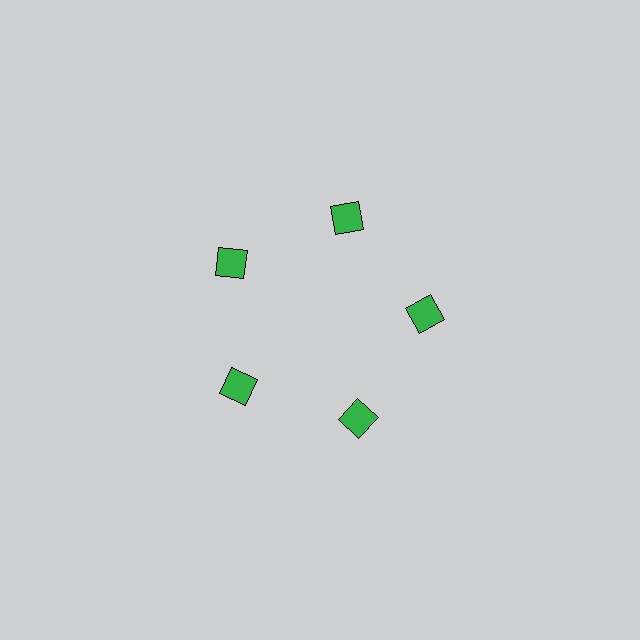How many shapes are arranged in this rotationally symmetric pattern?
There are 5 shapes, arranged in 5 groups of 1.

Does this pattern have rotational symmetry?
Yes, this pattern has 5-fold rotational symmetry. It looks the same after rotating 72 degrees around the center.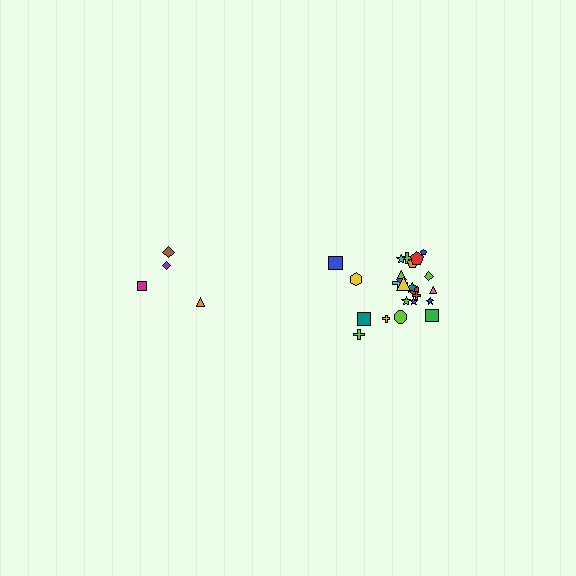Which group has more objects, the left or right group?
The right group.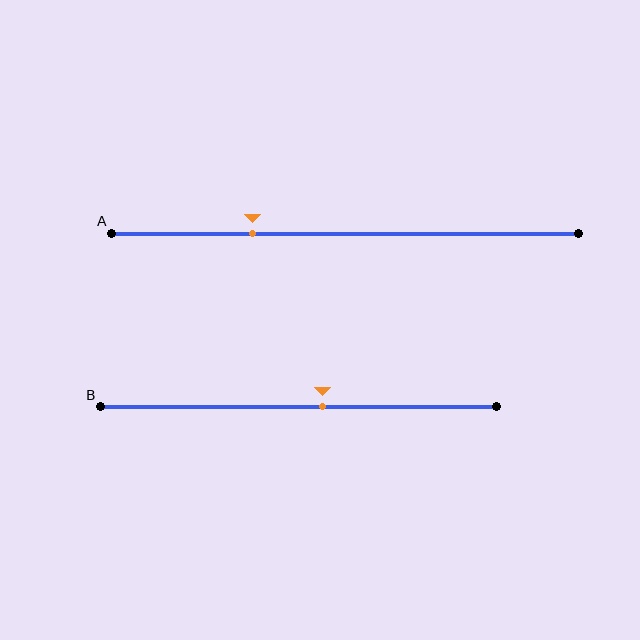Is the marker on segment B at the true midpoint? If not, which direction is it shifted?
No, the marker on segment B is shifted to the right by about 6% of the segment length.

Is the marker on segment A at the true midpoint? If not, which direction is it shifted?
No, the marker on segment A is shifted to the left by about 20% of the segment length.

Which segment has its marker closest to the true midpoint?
Segment B has its marker closest to the true midpoint.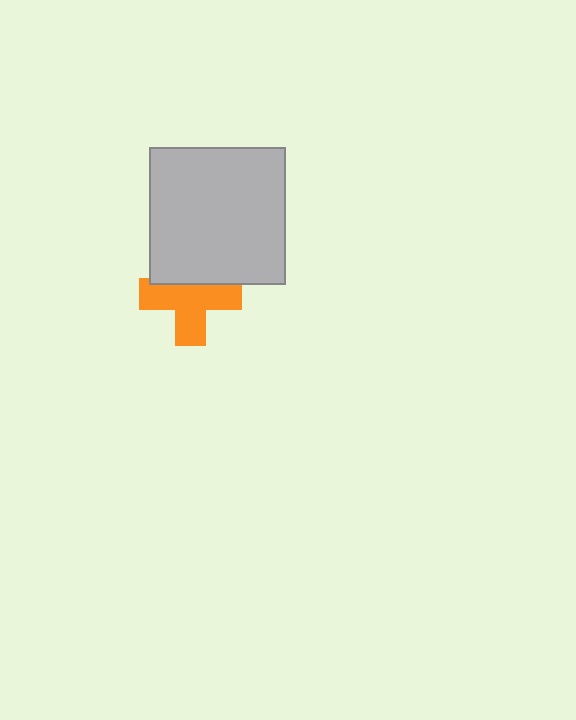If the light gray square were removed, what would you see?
You would see the complete orange cross.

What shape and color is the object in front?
The object in front is a light gray square.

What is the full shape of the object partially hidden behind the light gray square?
The partially hidden object is an orange cross.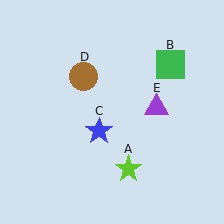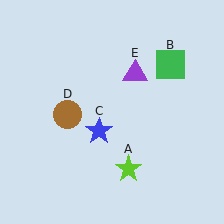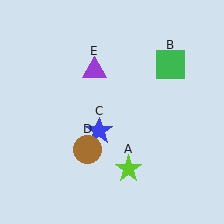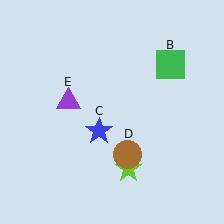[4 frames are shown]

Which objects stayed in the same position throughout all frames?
Lime star (object A) and green square (object B) and blue star (object C) remained stationary.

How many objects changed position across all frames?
2 objects changed position: brown circle (object D), purple triangle (object E).